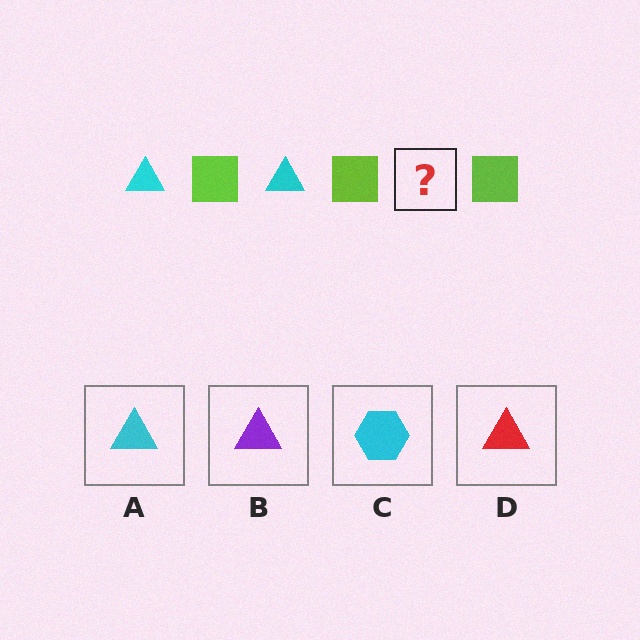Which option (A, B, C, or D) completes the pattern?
A.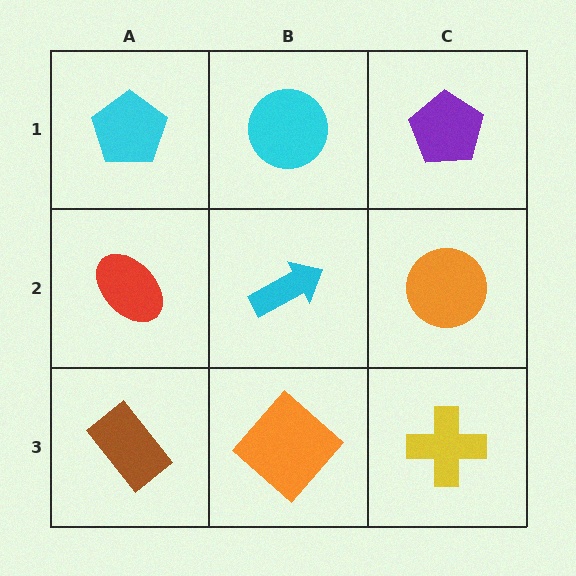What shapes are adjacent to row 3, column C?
An orange circle (row 2, column C), an orange diamond (row 3, column B).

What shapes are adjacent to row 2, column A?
A cyan pentagon (row 1, column A), a brown rectangle (row 3, column A), a cyan arrow (row 2, column B).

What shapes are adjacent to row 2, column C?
A purple pentagon (row 1, column C), a yellow cross (row 3, column C), a cyan arrow (row 2, column B).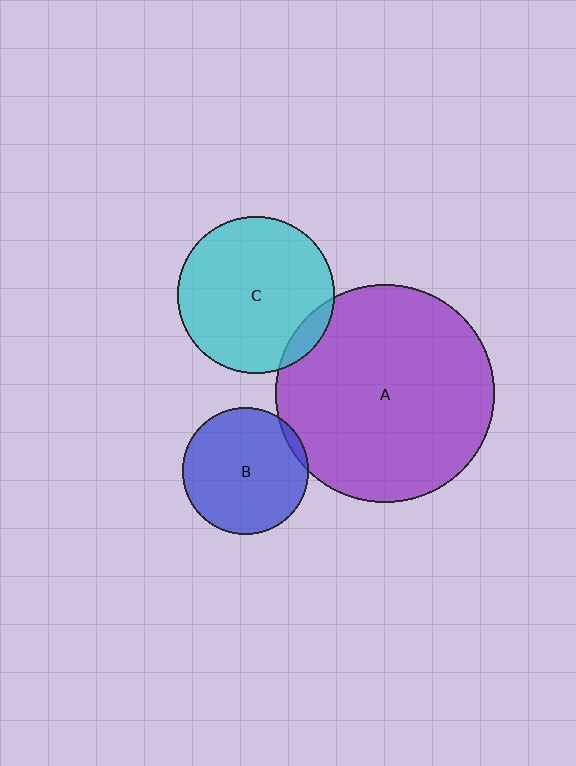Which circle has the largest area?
Circle A (purple).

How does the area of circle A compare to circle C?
Approximately 1.9 times.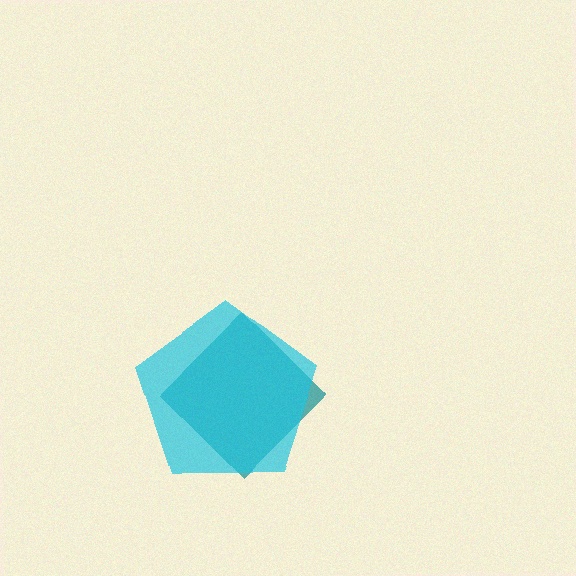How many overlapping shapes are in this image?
There are 2 overlapping shapes in the image.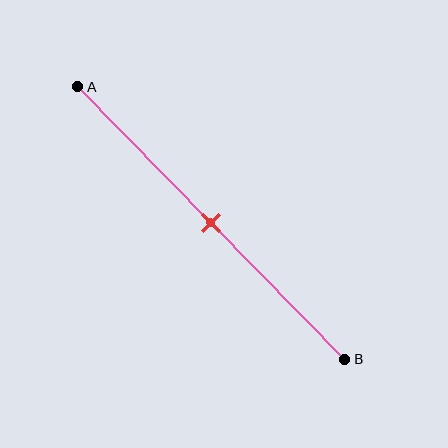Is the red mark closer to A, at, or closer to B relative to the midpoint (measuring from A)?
The red mark is approximately at the midpoint of segment AB.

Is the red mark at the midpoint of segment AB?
Yes, the mark is approximately at the midpoint.